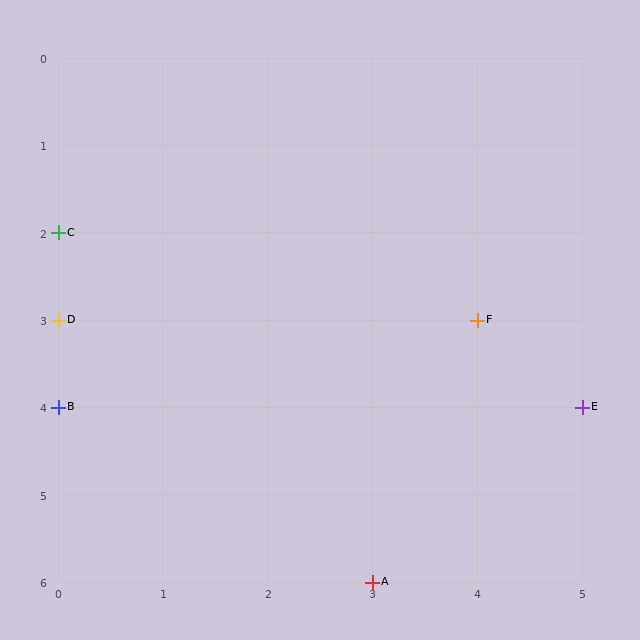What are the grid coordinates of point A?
Point A is at grid coordinates (3, 6).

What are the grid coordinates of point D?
Point D is at grid coordinates (0, 3).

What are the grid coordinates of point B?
Point B is at grid coordinates (0, 4).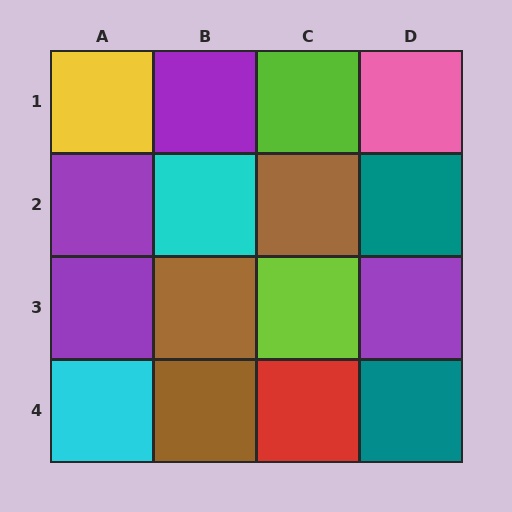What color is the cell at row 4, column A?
Cyan.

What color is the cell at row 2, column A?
Purple.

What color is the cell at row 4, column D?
Teal.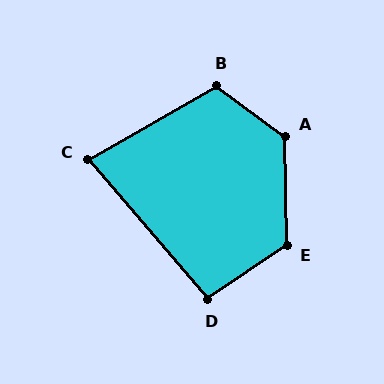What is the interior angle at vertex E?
Approximately 124 degrees (obtuse).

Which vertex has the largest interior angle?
A, at approximately 127 degrees.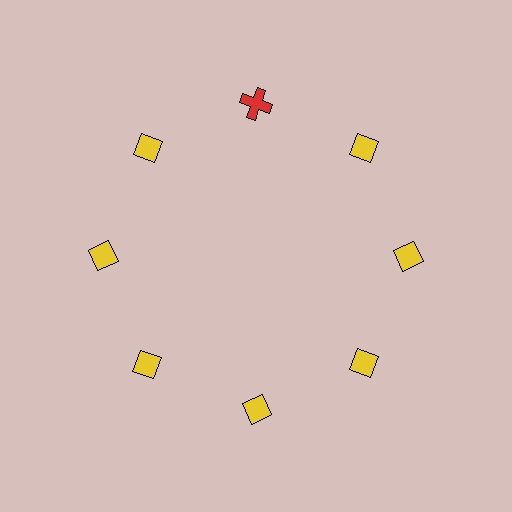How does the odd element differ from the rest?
It differs in both color (red instead of yellow) and shape (cross instead of diamond).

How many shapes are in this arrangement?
There are 8 shapes arranged in a ring pattern.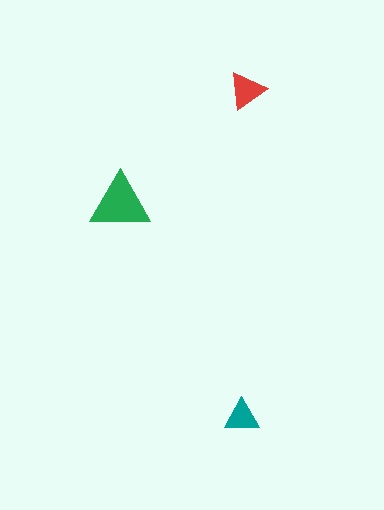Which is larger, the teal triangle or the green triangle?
The green one.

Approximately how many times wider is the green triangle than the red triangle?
About 1.5 times wider.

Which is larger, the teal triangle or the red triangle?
The red one.